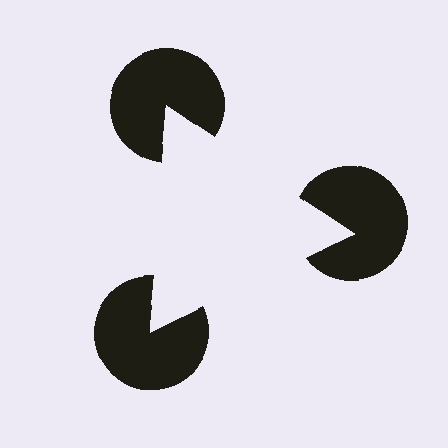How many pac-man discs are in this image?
There are 3 — one at each vertex of the illusory triangle.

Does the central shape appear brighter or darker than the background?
It typically appears slightly brighter than the background, even though no actual brightness change is drawn.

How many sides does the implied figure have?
3 sides.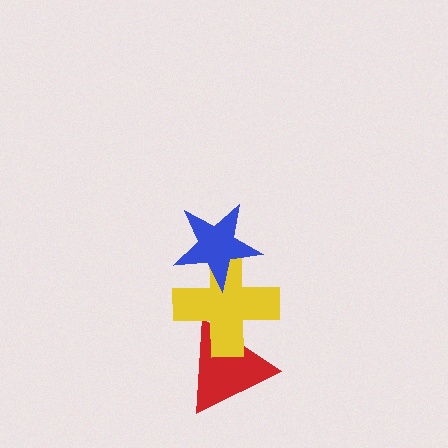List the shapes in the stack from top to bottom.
From top to bottom: the blue star, the yellow cross, the red triangle.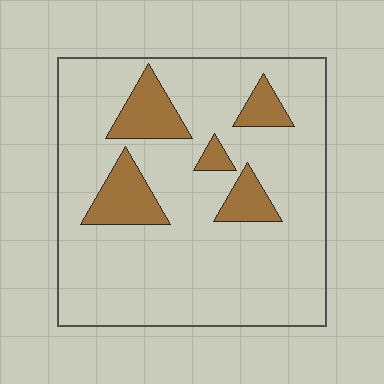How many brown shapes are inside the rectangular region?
5.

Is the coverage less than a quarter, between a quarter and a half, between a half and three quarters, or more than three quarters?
Less than a quarter.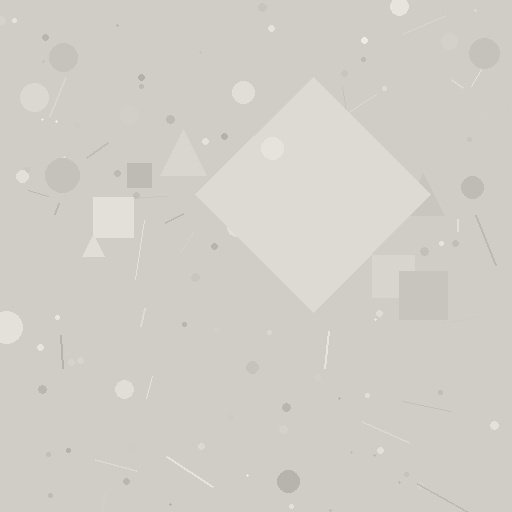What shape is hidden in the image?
A diamond is hidden in the image.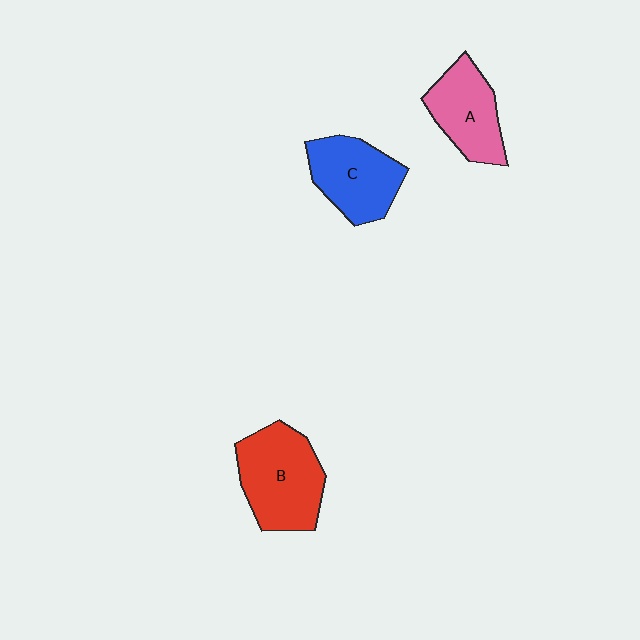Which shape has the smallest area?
Shape A (pink).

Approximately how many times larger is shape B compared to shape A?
Approximately 1.3 times.